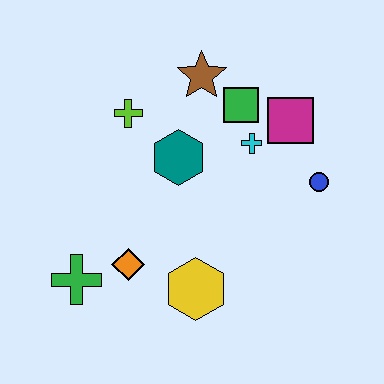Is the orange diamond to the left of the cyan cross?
Yes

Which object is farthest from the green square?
The green cross is farthest from the green square.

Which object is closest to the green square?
The cyan cross is closest to the green square.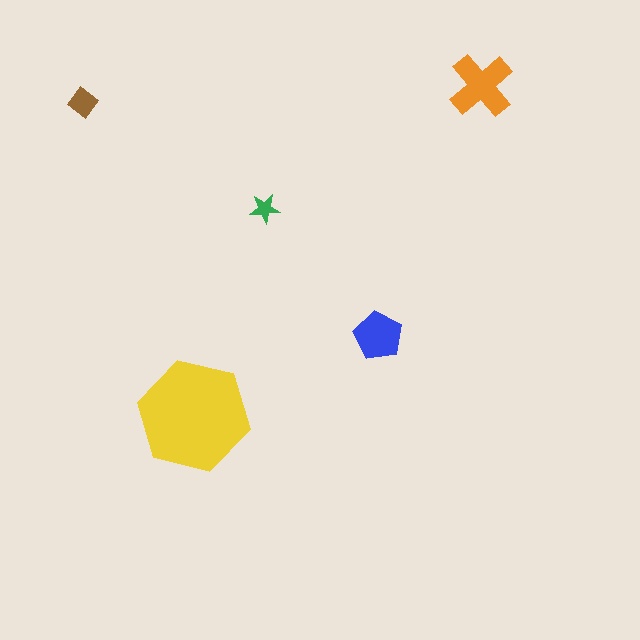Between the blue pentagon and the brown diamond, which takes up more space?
The blue pentagon.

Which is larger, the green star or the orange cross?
The orange cross.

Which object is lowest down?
The yellow hexagon is bottommost.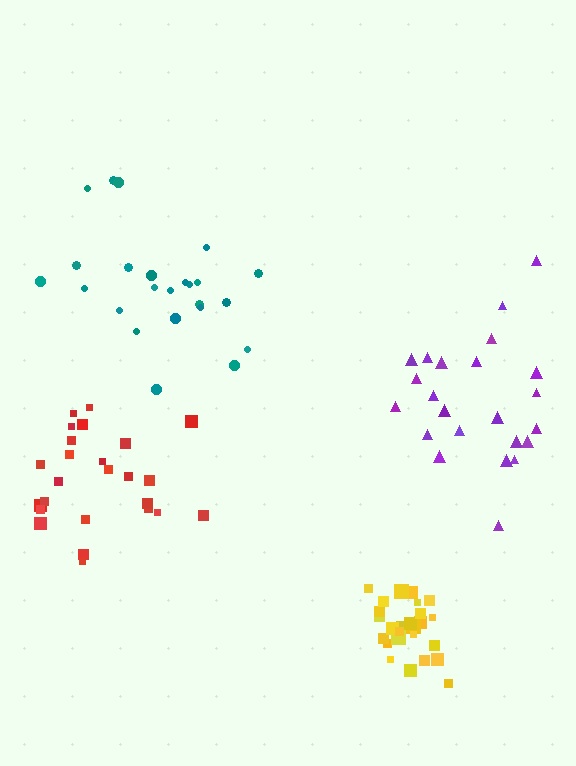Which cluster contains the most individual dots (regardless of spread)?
Yellow (26).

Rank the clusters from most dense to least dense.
yellow, red, teal, purple.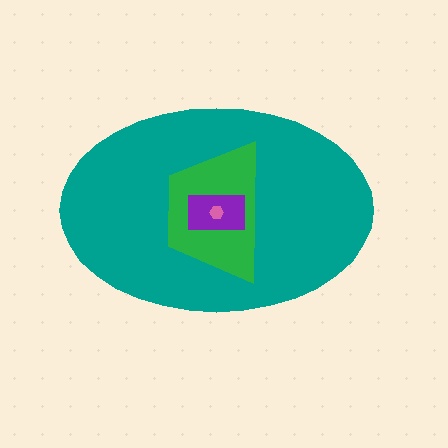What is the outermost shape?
The teal ellipse.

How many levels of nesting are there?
4.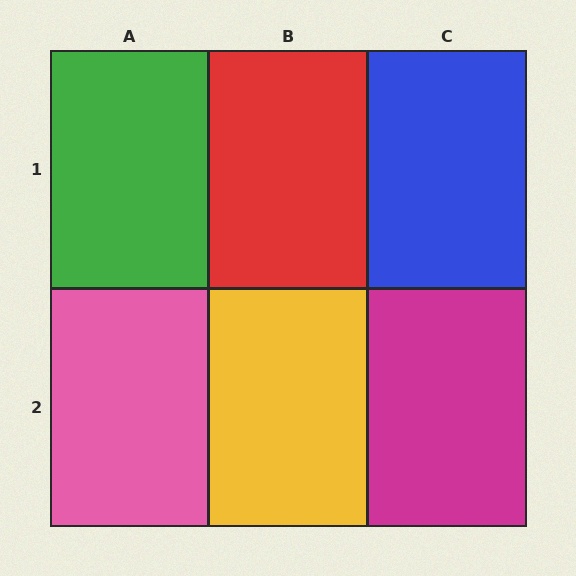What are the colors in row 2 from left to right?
Pink, yellow, magenta.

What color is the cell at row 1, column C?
Blue.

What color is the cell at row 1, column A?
Green.